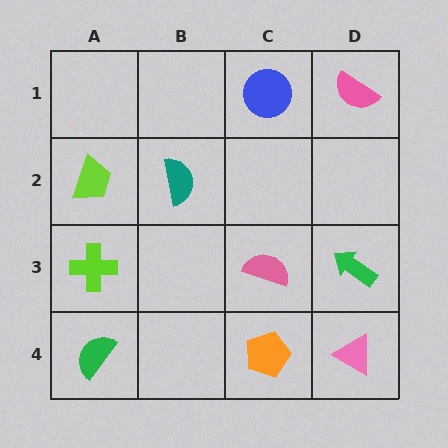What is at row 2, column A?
A lime trapezoid.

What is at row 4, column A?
A green semicircle.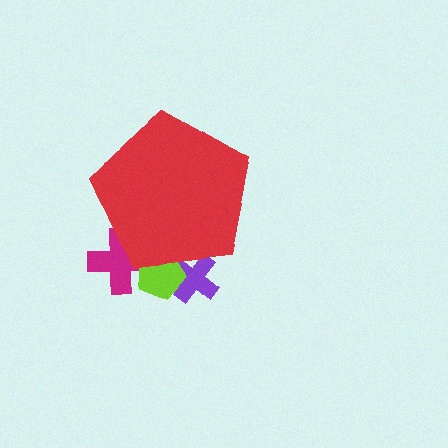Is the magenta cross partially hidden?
Yes, the magenta cross is partially hidden behind the red pentagon.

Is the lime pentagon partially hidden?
Yes, the lime pentagon is partially hidden behind the red pentagon.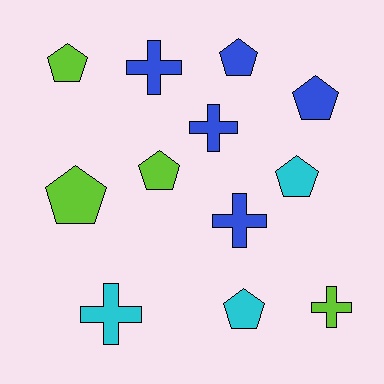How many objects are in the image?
There are 12 objects.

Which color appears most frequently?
Blue, with 5 objects.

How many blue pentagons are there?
There are 2 blue pentagons.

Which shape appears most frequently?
Pentagon, with 7 objects.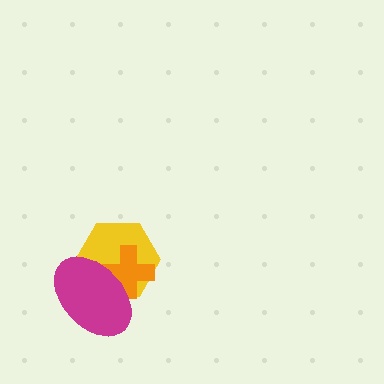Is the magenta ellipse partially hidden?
No, no other shape covers it.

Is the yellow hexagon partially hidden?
Yes, it is partially covered by another shape.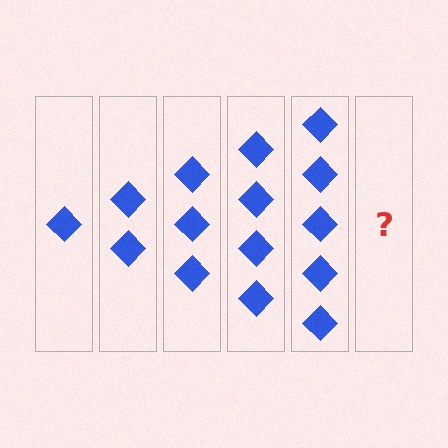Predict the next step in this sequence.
The next step is 6 diamonds.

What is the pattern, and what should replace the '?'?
The pattern is that each step adds one more diamond. The '?' should be 6 diamonds.